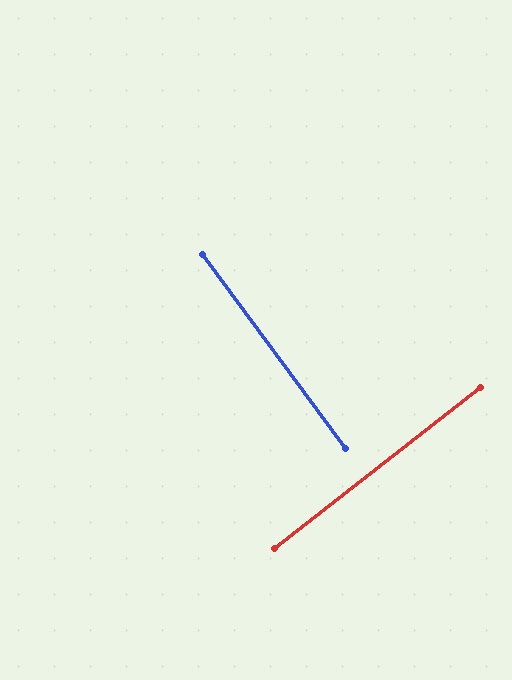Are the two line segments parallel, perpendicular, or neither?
Perpendicular — they meet at approximately 89°.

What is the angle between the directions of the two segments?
Approximately 89 degrees.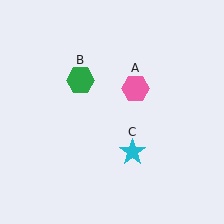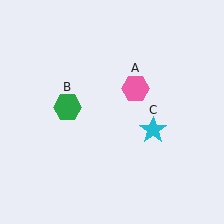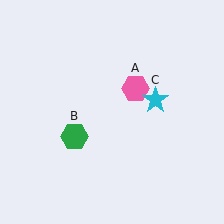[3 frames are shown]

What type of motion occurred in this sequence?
The green hexagon (object B), cyan star (object C) rotated counterclockwise around the center of the scene.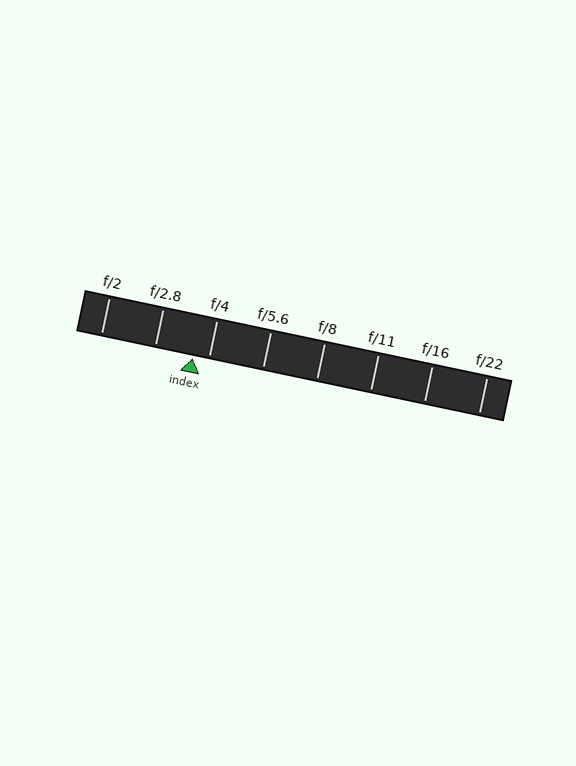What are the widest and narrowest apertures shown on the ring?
The widest aperture shown is f/2 and the narrowest is f/22.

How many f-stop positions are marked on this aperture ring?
There are 8 f-stop positions marked.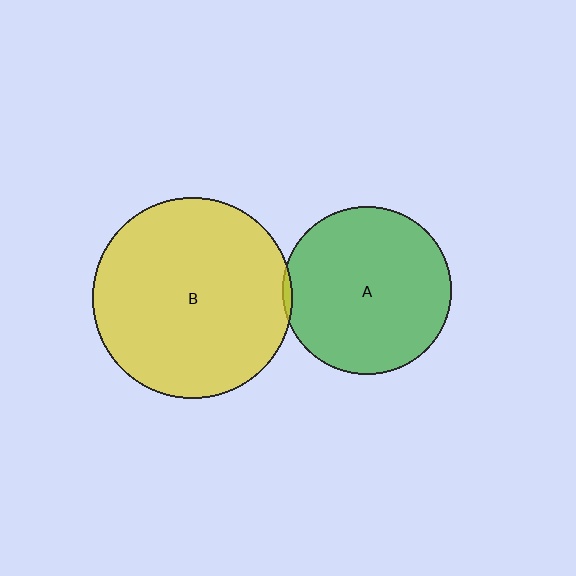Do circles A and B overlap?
Yes.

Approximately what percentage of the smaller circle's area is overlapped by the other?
Approximately 5%.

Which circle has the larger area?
Circle B (yellow).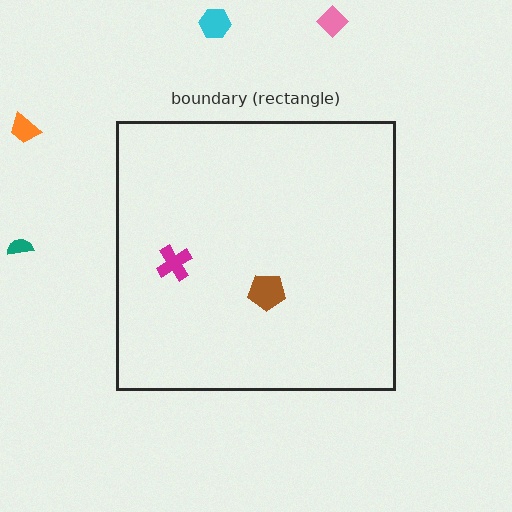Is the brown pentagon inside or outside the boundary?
Inside.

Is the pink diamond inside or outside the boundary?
Outside.